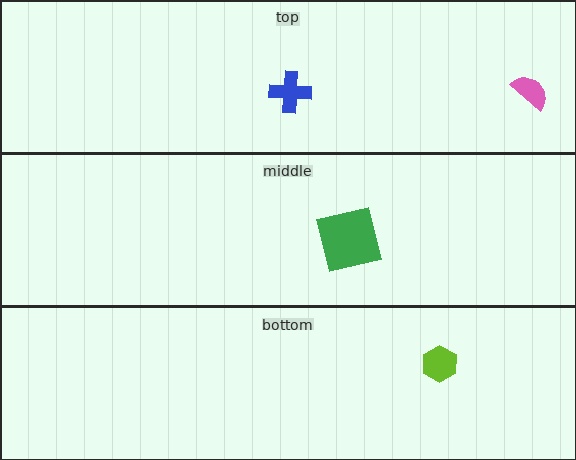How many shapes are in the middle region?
1.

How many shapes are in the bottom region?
1.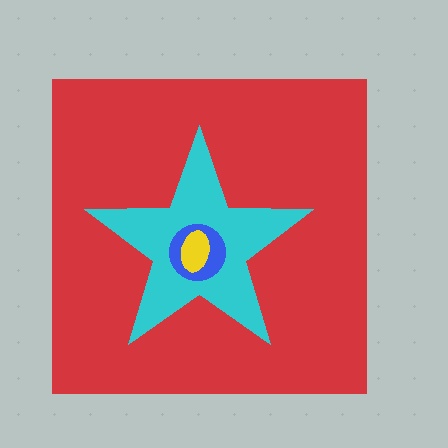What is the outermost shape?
The red square.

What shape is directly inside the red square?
The cyan star.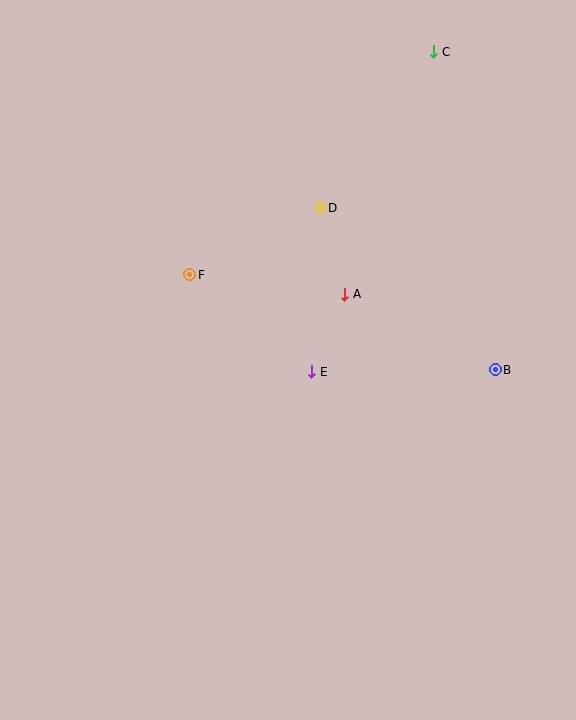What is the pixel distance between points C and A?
The distance between C and A is 258 pixels.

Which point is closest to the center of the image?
Point E at (312, 372) is closest to the center.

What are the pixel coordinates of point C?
Point C is at (434, 52).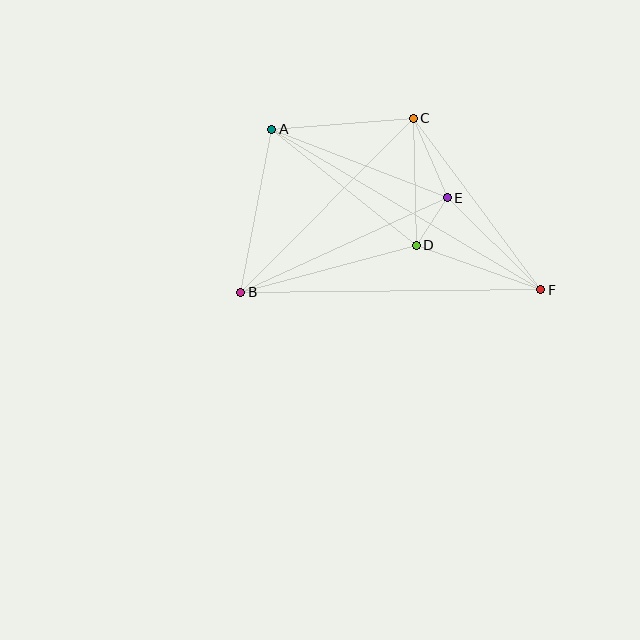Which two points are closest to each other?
Points D and E are closest to each other.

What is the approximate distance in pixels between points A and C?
The distance between A and C is approximately 142 pixels.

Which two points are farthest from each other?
Points A and F are farthest from each other.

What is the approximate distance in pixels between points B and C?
The distance between B and C is approximately 245 pixels.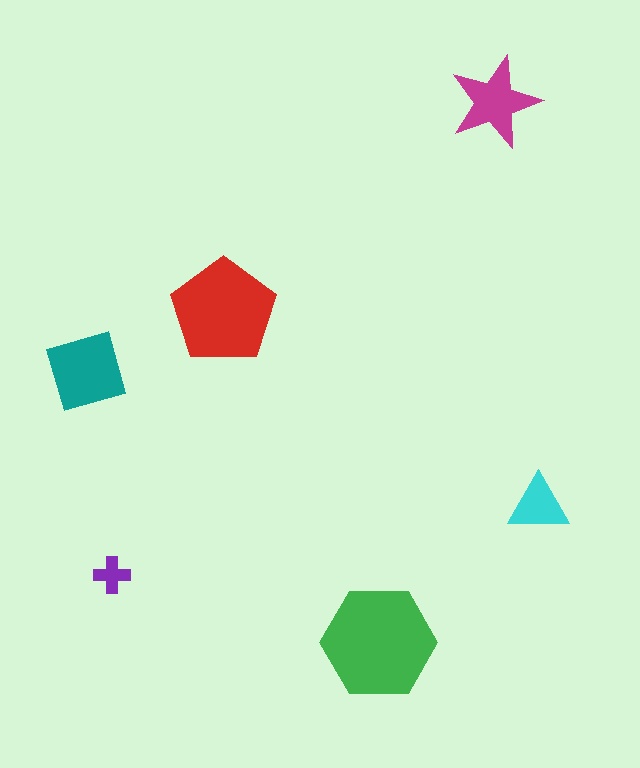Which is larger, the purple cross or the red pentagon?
The red pentagon.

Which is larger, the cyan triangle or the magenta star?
The magenta star.